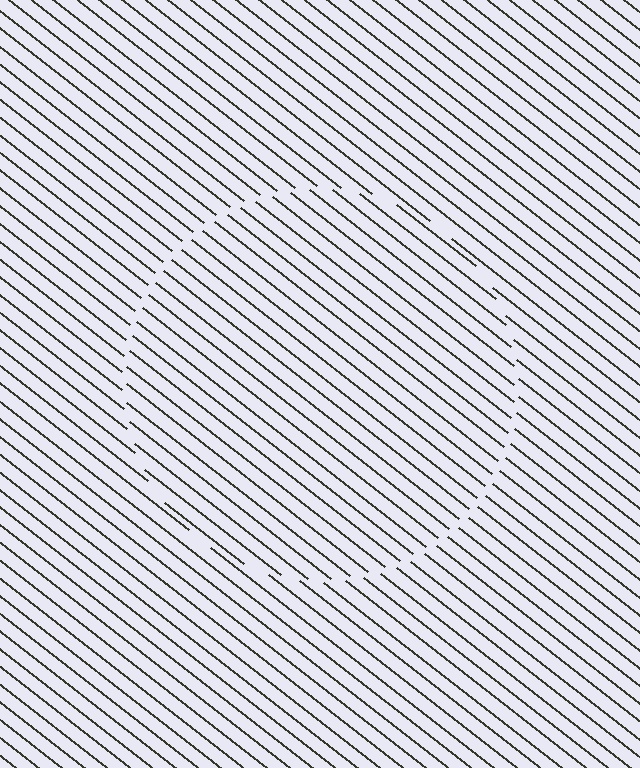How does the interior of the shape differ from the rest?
The interior of the shape contains the same grating, shifted by half a period — the contour is defined by the phase discontinuity where line-ends from the inner and outer gratings abut.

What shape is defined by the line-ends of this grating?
An illusory circle. The interior of the shape contains the same grating, shifted by half a period — the contour is defined by the phase discontinuity where line-ends from the inner and outer gratings abut.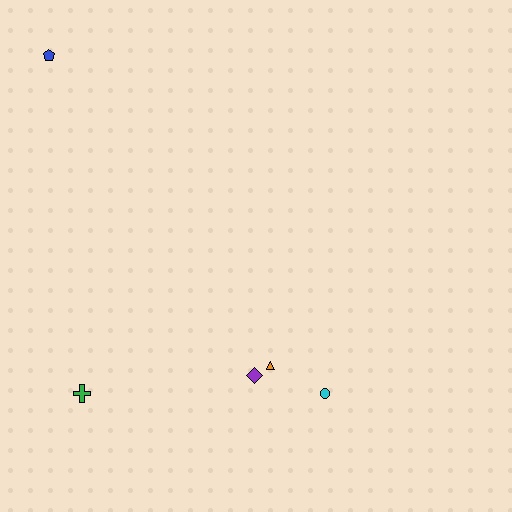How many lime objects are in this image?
There are no lime objects.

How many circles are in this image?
There is 1 circle.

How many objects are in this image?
There are 5 objects.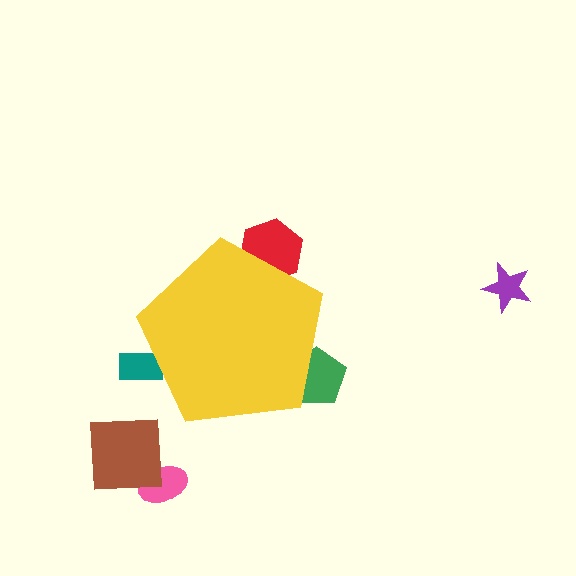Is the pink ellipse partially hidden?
No, the pink ellipse is fully visible.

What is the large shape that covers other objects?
A yellow pentagon.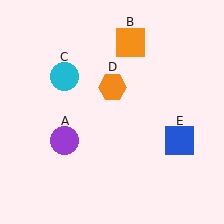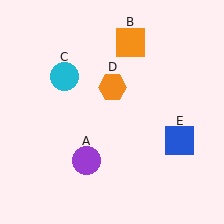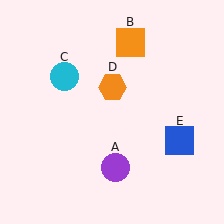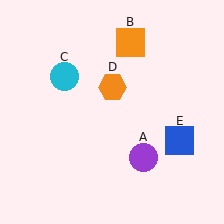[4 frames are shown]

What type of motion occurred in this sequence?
The purple circle (object A) rotated counterclockwise around the center of the scene.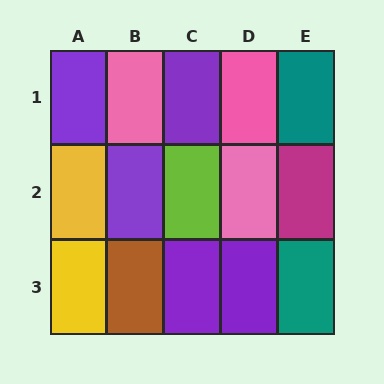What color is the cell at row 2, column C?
Lime.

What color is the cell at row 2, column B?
Purple.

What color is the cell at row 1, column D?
Pink.